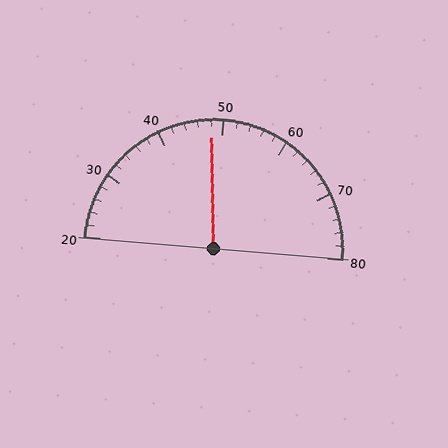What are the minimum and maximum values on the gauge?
The gauge ranges from 20 to 80.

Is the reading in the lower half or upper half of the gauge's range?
The reading is in the lower half of the range (20 to 80).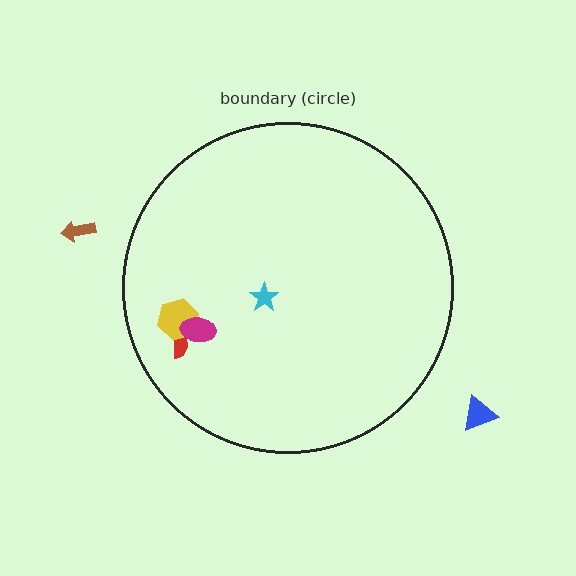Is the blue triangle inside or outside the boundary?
Outside.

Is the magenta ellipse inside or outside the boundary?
Inside.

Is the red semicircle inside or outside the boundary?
Inside.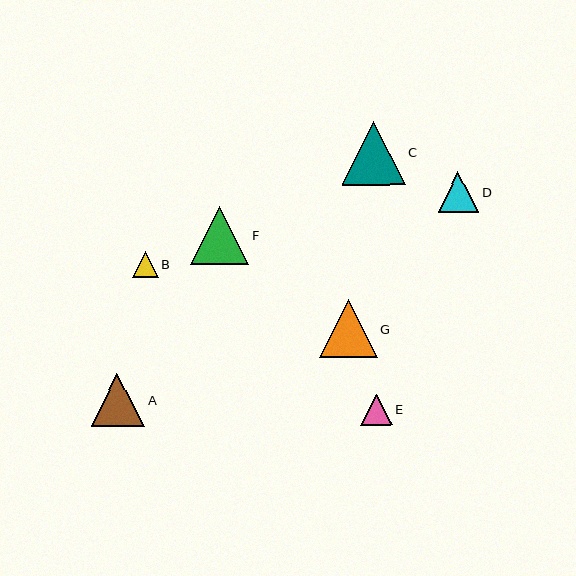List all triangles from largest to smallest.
From largest to smallest: C, F, G, A, D, E, B.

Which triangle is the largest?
Triangle C is the largest with a size of approximately 64 pixels.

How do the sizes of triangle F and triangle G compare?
Triangle F and triangle G are approximately the same size.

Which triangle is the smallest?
Triangle B is the smallest with a size of approximately 26 pixels.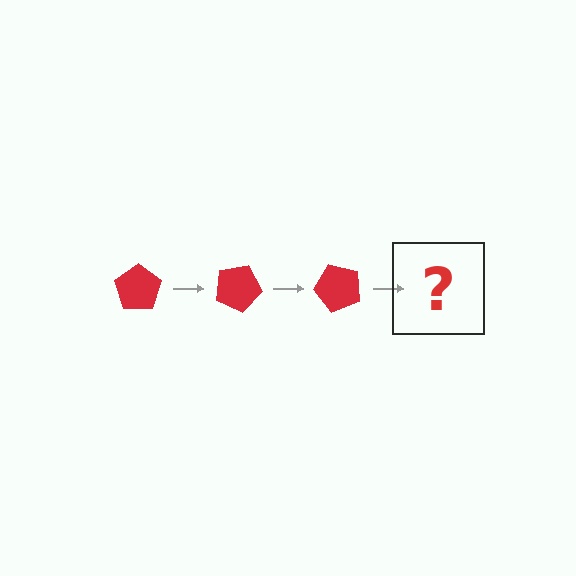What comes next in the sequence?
The next element should be a red pentagon rotated 75 degrees.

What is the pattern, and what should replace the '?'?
The pattern is that the pentagon rotates 25 degrees each step. The '?' should be a red pentagon rotated 75 degrees.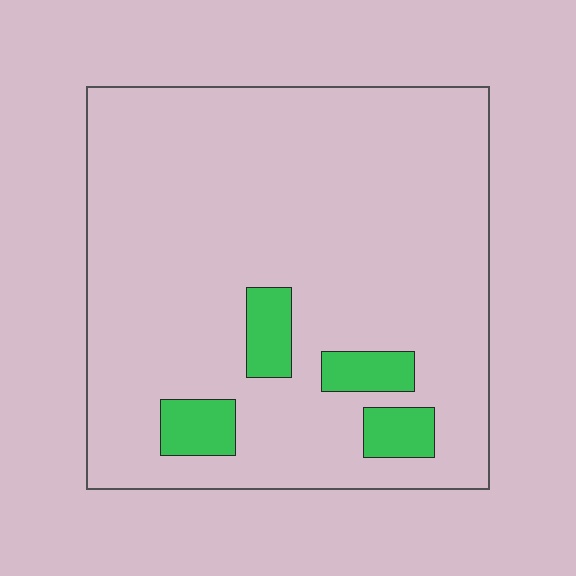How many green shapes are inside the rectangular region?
4.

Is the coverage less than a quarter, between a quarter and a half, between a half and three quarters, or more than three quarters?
Less than a quarter.